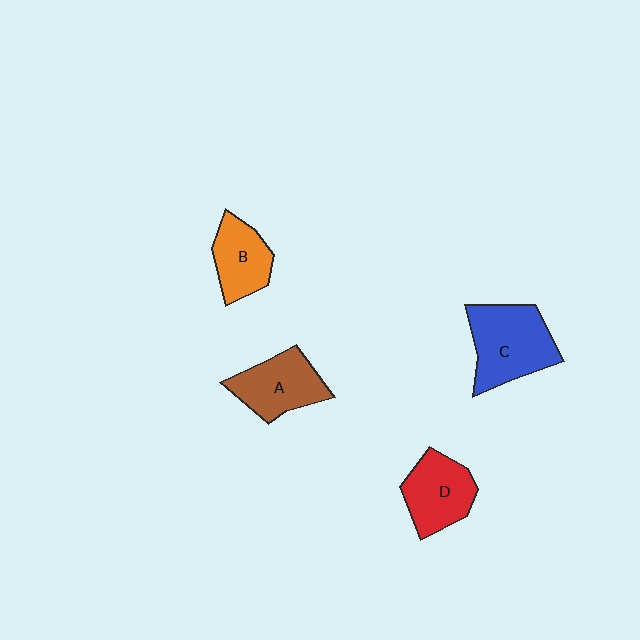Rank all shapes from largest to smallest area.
From largest to smallest: C (blue), A (brown), D (red), B (orange).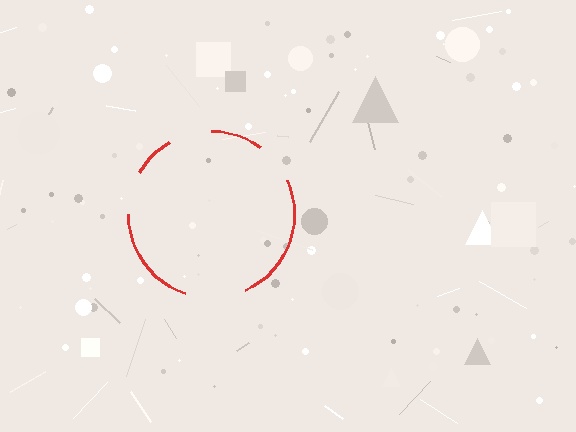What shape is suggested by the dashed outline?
The dashed outline suggests a circle.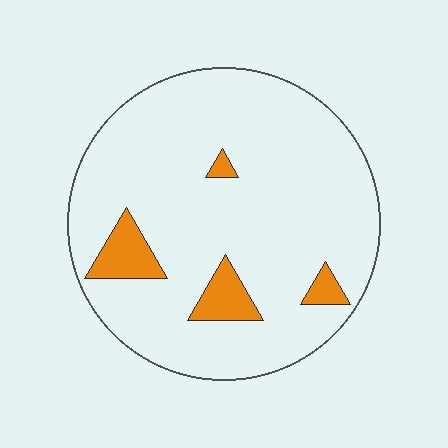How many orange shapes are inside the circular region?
4.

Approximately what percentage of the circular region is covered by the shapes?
Approximately 10%.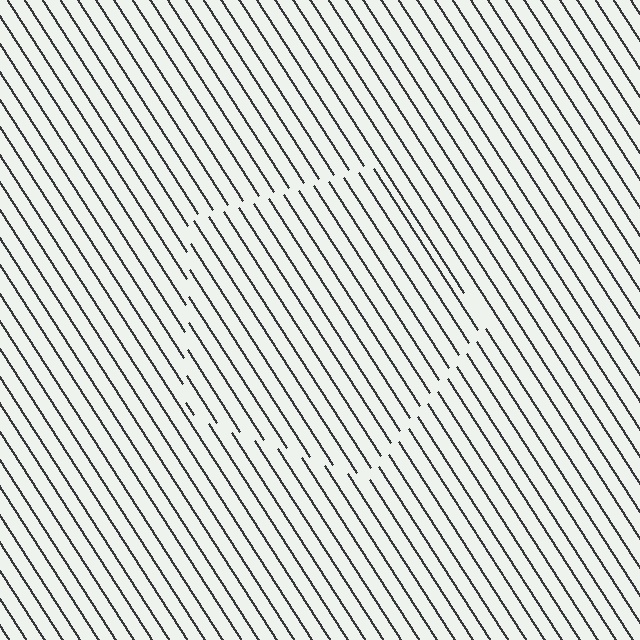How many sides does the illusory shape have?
5 sides — the line-ends trace a pentagon.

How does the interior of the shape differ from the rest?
The interior of the shape contains the same grating, shifted by half a period — the contour is defined by the phase discontinuity where line-ends from the inner and outer gratings abut.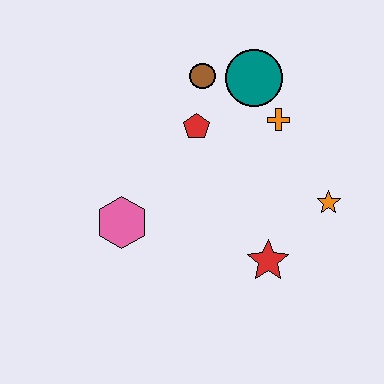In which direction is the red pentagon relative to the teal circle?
The red pentagon is to the left of the teal circle.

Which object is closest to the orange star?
The red star is closest to the orange star.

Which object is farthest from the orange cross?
The pink hexagon is farthest from the orange cross.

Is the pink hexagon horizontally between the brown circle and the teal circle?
No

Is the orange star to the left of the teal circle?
No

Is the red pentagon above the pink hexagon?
Yes